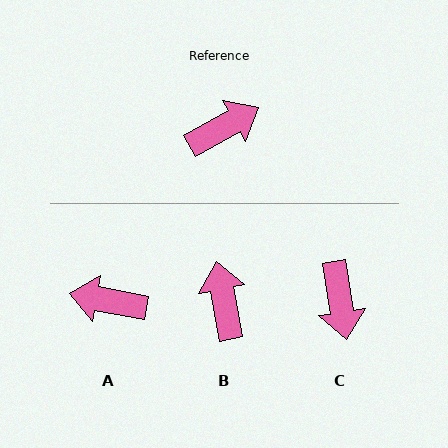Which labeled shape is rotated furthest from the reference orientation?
A, about 140 degrees away.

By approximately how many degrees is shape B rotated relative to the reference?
Approximately 71 degrees counter-clockwise.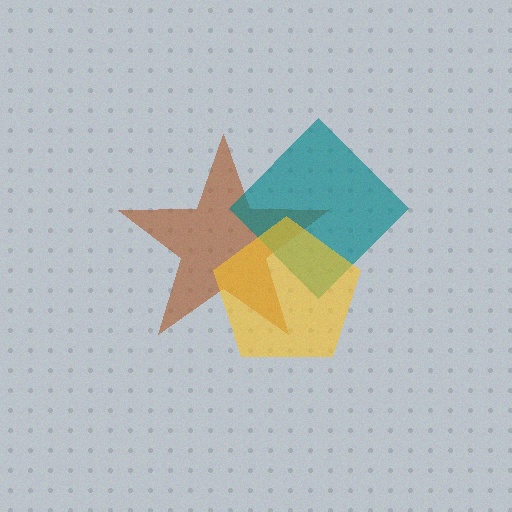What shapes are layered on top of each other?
The layered shapes are: a brown star, a teal diamond, a yellow pentagon.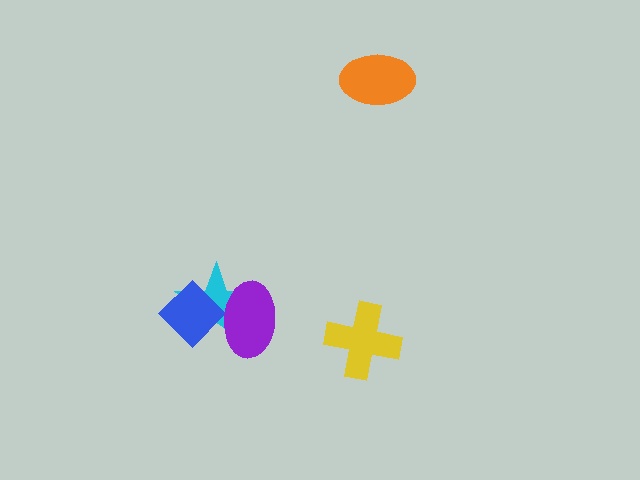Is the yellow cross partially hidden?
No, no other shape covers it.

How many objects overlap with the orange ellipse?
0 objects overlap with the orange ellipse.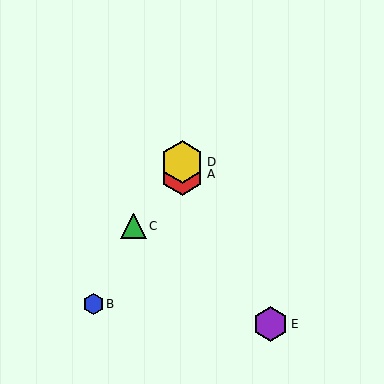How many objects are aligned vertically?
2 objects (A, D) are aligned vertically.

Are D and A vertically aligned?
Yes, both are at x≈182.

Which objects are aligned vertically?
Objects A, D are aligned vertically.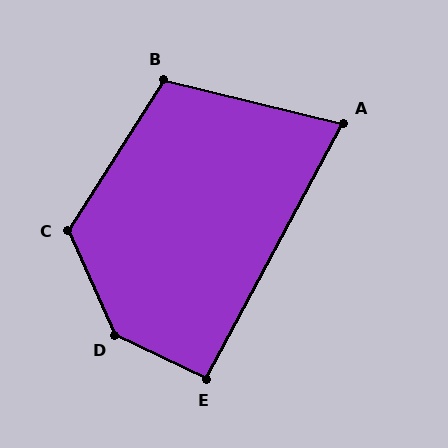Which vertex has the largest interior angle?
D, at approximately 140 degrees.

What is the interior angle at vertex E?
Approximately 93 degrees (approximately right).